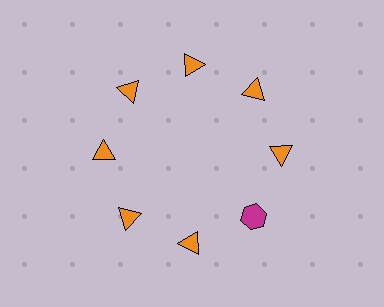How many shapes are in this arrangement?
There are 8 shapes arranged in a ring pattern.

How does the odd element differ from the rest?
It differs in both color (magenta instead of orange) and shape (hexagon instead of triangle).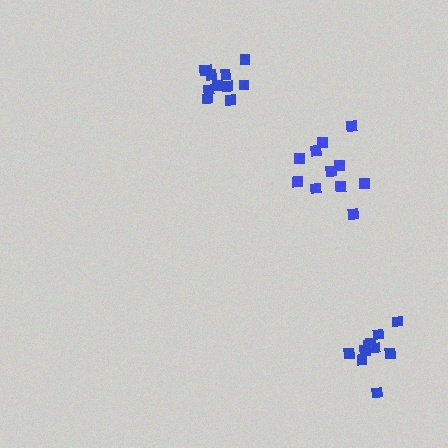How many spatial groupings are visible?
There are 3 spatial groupings.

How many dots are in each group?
Group 1: 10 dots, Group 2: 11 dots, Group 3: 11 dots (32 total).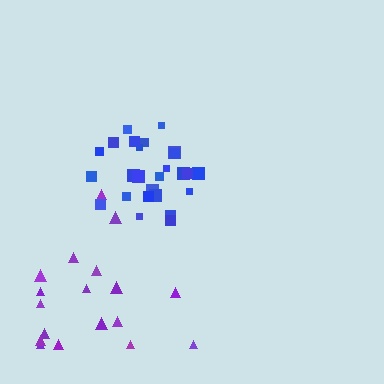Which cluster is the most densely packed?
Blue.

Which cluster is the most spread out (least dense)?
Purple.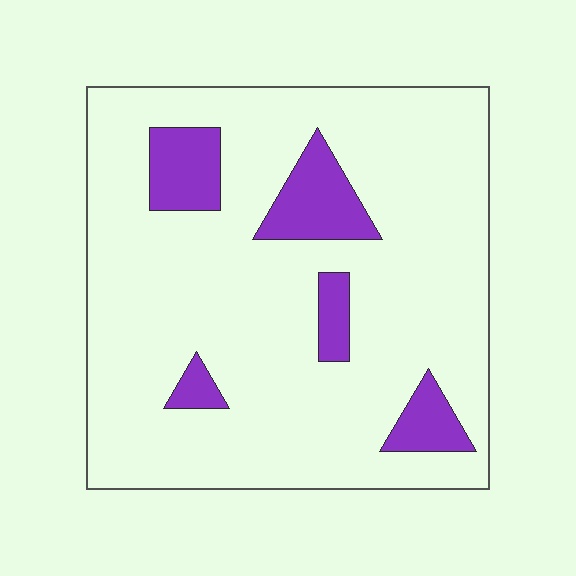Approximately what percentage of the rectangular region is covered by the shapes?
Approximately 15%.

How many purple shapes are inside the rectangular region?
5.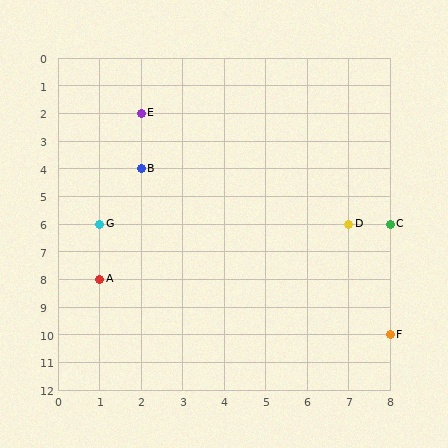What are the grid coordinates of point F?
Point F is at grid coordinates (8, 10).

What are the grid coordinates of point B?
Point B is at grid coordinates (2, 4).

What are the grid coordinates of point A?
Point A is at grid coordinates (1, 8).